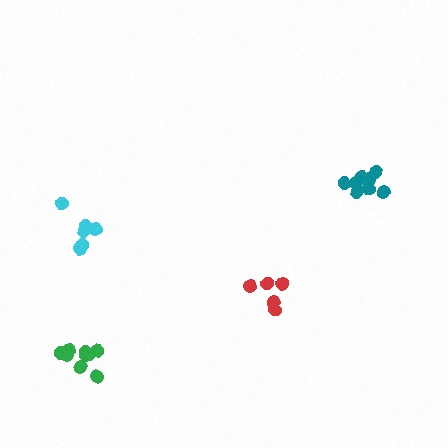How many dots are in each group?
Group 1: 5 dots, Group 2: 9 dots, Group 3: 9 dots, Group 4: 6 dots (29 total).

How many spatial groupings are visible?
There are 4 spatial groupings.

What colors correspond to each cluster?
The clusters are colored: red, green, teal, cyan.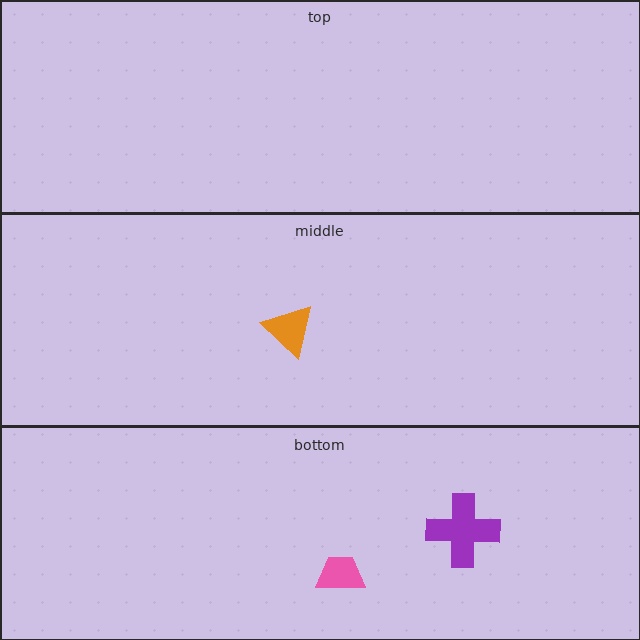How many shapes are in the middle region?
1.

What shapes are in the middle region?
The orange triangle.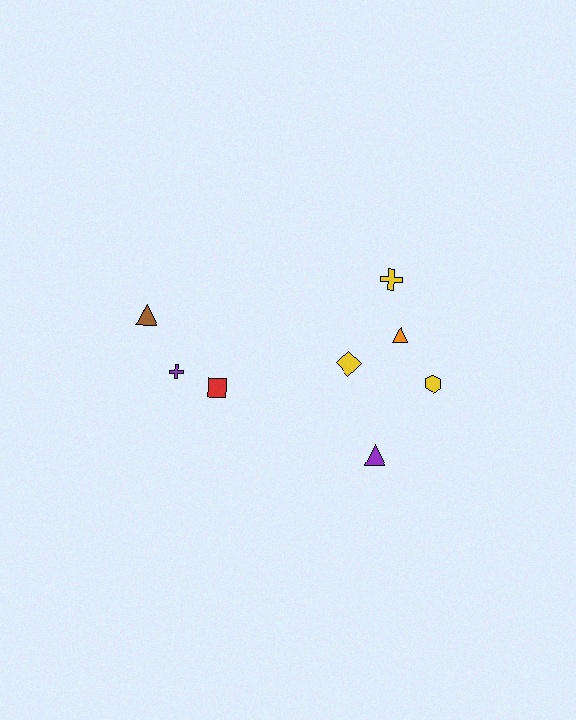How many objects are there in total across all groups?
There are 8 objects.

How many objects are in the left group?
There are 3 objects.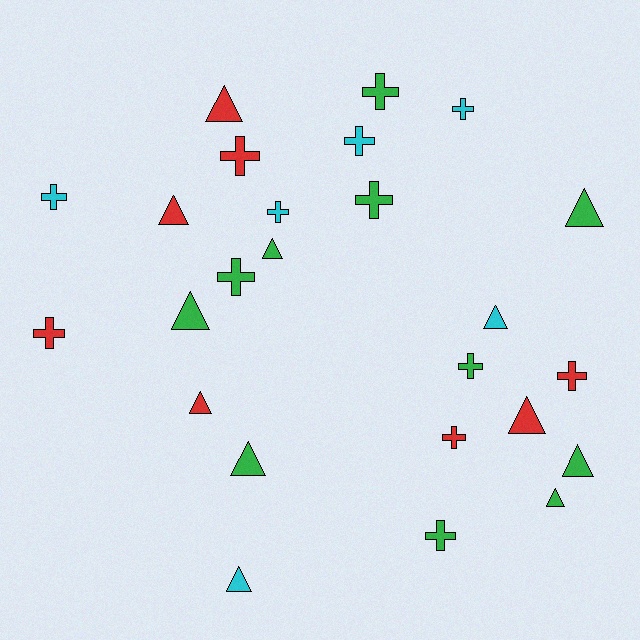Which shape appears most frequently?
Cross, with 13 objects.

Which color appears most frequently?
Green, with 11 objects.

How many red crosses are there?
There are 4 red crosses.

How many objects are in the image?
There are 25 objects.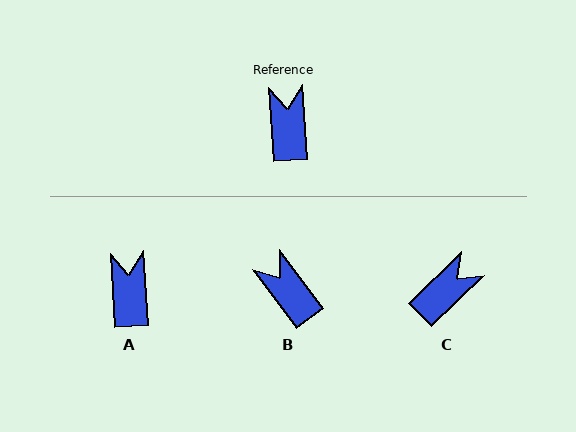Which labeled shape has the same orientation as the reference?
A.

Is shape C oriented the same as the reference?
No, it is off by about 49 degrees.